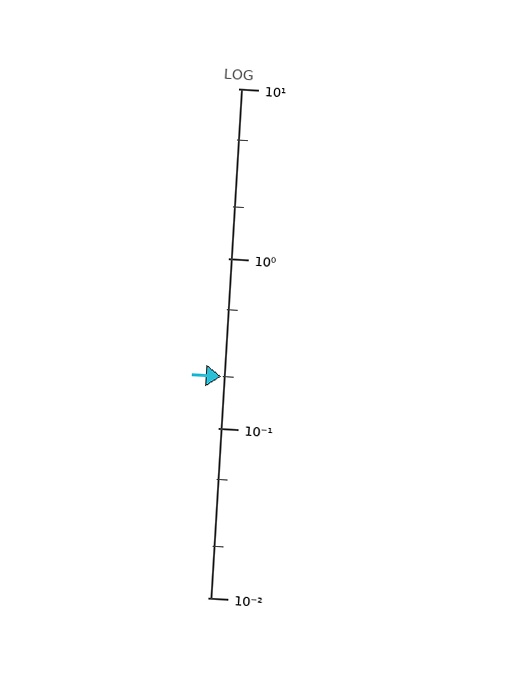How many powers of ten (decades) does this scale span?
The scale spans 3 decades, from 0.01 to 10.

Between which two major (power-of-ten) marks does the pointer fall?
The pointer is between 0.1 and 1.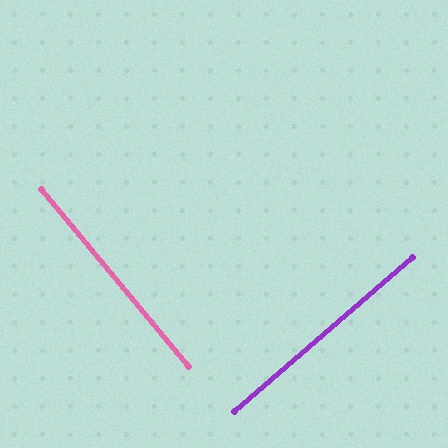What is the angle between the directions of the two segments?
Approximately 89 degrees.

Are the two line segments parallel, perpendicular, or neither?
Perpendicular — they meet at approximately 89°.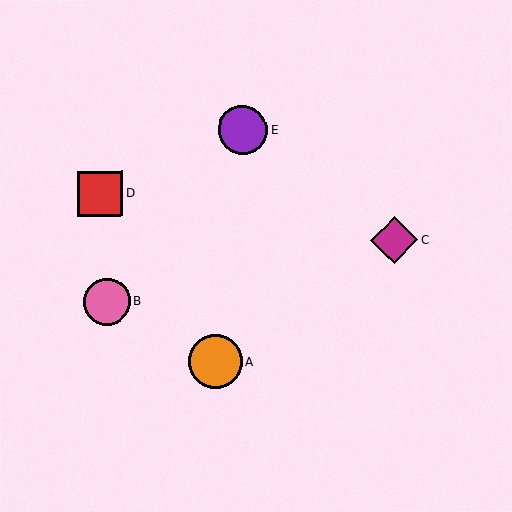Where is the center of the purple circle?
The center of the purple circle is at (243, 131).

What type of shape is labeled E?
Shape E is a purple circle.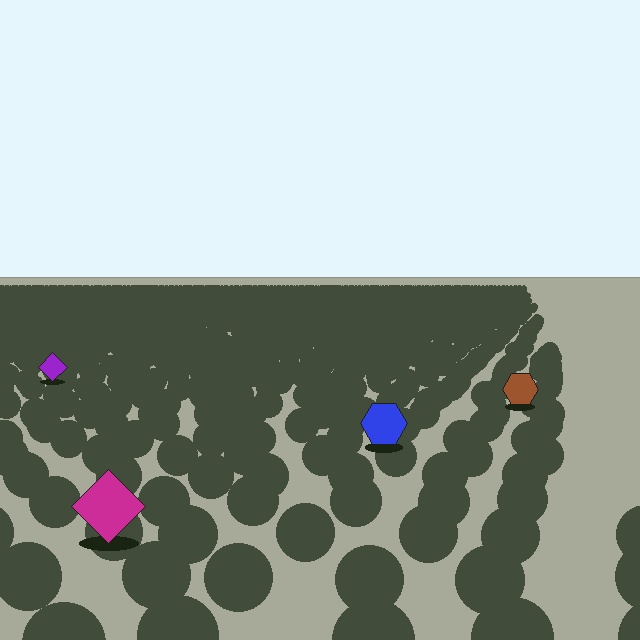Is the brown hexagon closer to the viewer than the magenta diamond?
No. The magenta diamond is closer — you can tell from the texture gradient: the ground texture is coarser near it.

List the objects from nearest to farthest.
From nearest to farthest: the magenta diamond, the blue hexagon, the brown hexagon, the purple diamond.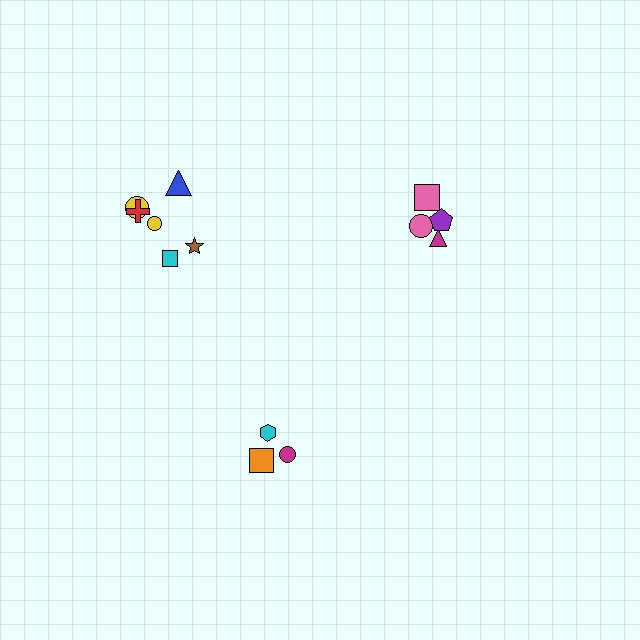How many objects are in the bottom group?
There are 3 objects.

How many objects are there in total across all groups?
There are 13 objects.